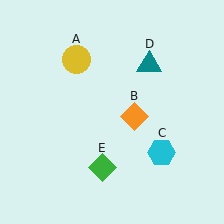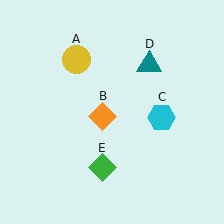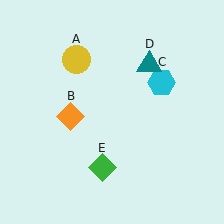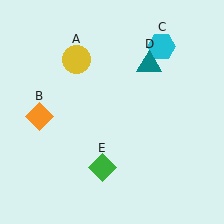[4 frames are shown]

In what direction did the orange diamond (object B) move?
The orange diamond (object B) moved left.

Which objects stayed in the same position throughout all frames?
Yellow circle (object A) and teal triangle (object D) and green diamond (object E) remained stationary.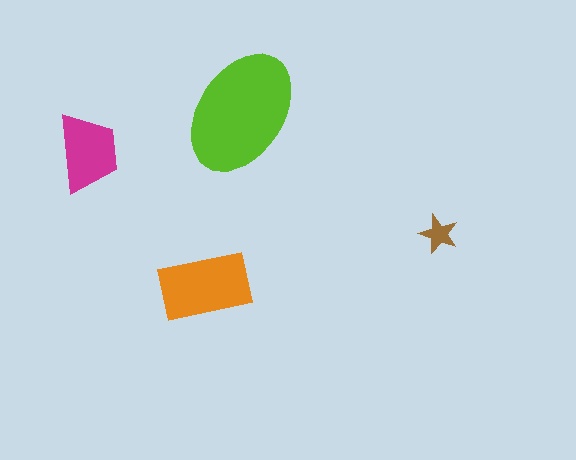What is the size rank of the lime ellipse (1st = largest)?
1st.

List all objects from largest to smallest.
The lime ellipse, the orange rectangle, the magenta trapezoid, the brown star.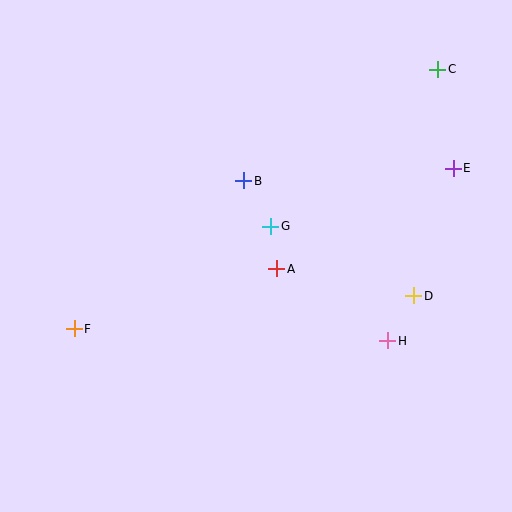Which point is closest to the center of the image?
Point A at (277, 269) is closest to the center.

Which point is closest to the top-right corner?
Point C is closest to the top-right corner.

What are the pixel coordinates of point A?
Point A is at (277, 269).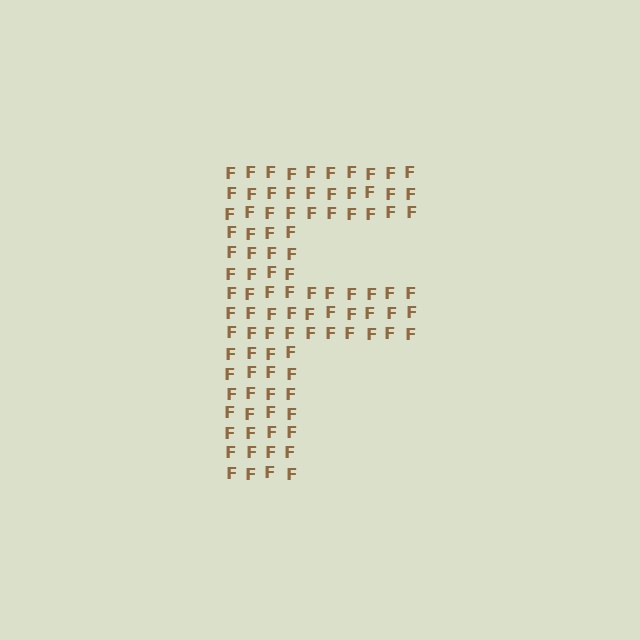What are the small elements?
The small elements are letter F's.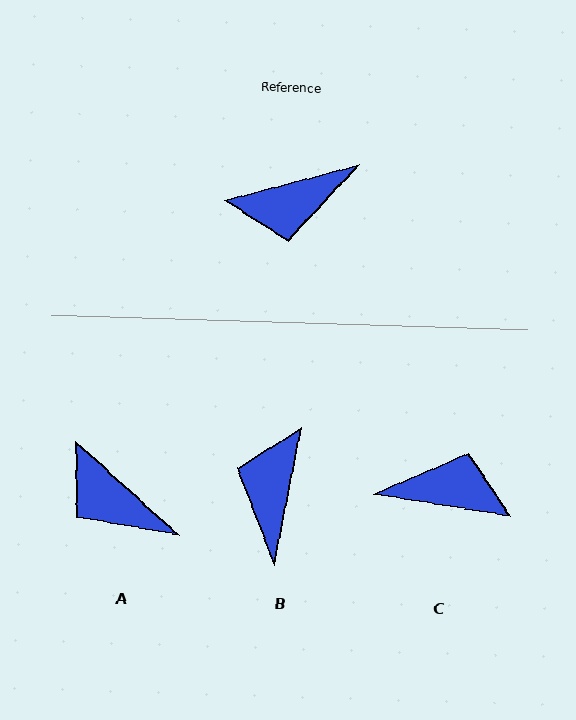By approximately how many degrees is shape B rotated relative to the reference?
Approximately 116 degrees clockwise.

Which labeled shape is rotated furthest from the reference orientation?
C, about 156 degrees away.